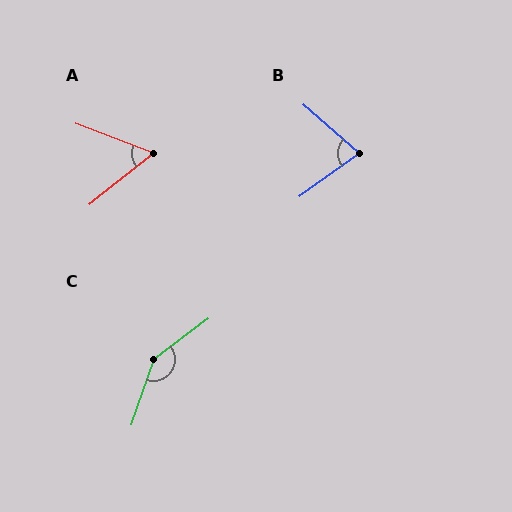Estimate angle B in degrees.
Approximately 77 degrees.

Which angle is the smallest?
A, at approximately 59 degrees.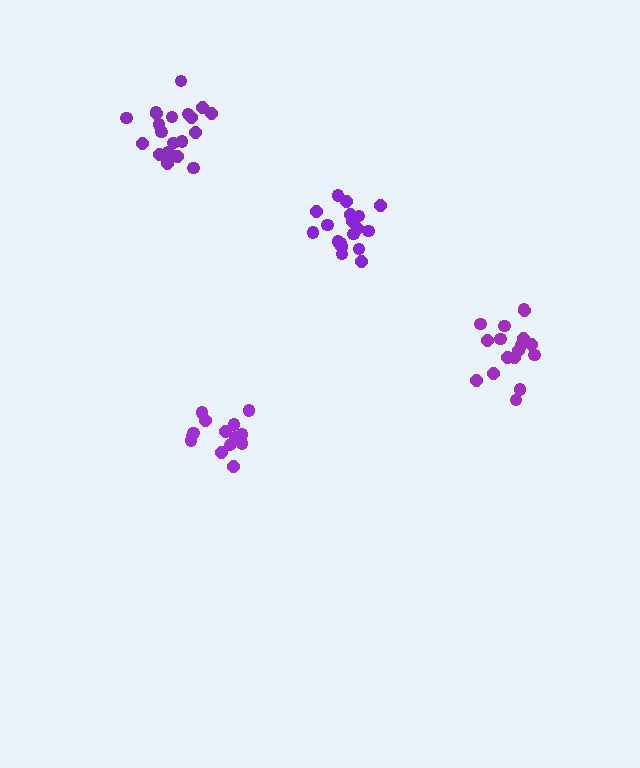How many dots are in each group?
Group 1: 20 dots, Group 2: 17 dots, Group 3: 16 dots, Group 4: 18 dots (71 total).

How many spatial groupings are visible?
There are 4 spatial groupings.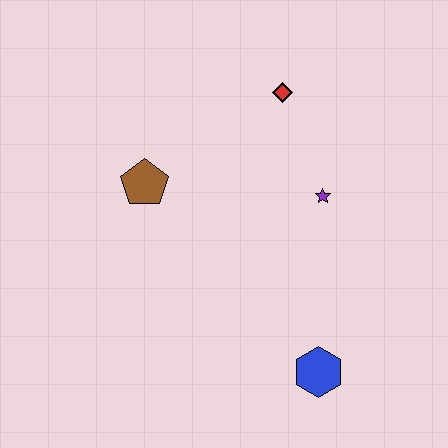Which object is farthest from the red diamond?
The blue hexagon is farthest from the red diamond.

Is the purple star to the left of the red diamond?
No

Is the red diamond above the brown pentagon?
Yes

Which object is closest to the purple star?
The red diamond is closest to the purple star.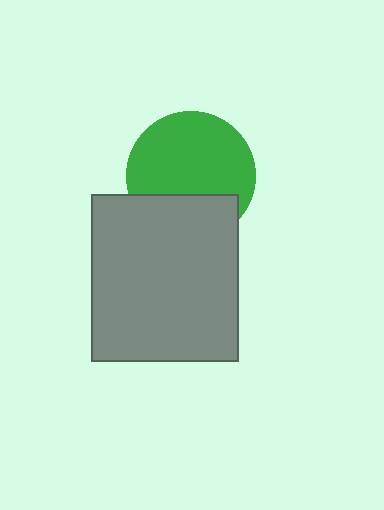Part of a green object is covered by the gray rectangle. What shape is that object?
It is a circle.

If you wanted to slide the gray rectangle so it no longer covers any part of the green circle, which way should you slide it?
Slide it down — that is the most direct way to separate the two shapes.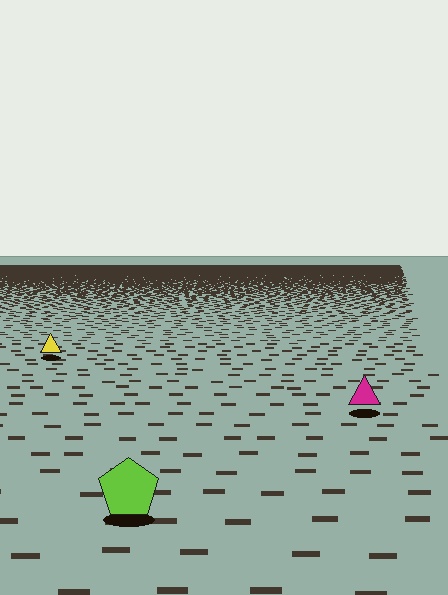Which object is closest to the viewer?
The lime pentagon is closest. The texture marks near it are larger and more spread out.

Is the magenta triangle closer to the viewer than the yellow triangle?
Yes. The magenta triangle is closer — you can tell from the texture gradient: the ground texture is coarser near it.